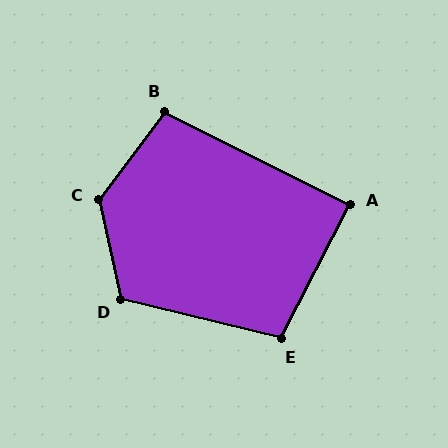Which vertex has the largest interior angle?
C, at approximately 131 degrees.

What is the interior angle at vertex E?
Approximately 104 degrees (obtuse).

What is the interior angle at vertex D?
Approximately 116 degrees (obtuse).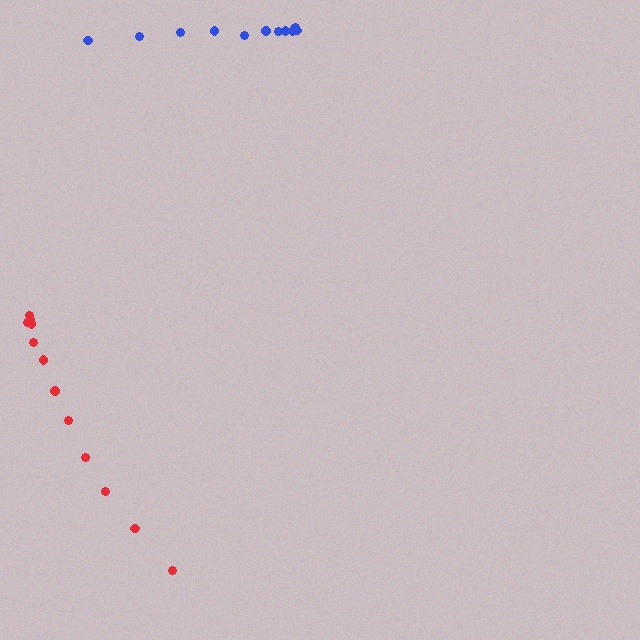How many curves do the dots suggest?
There are 2 distinct paths.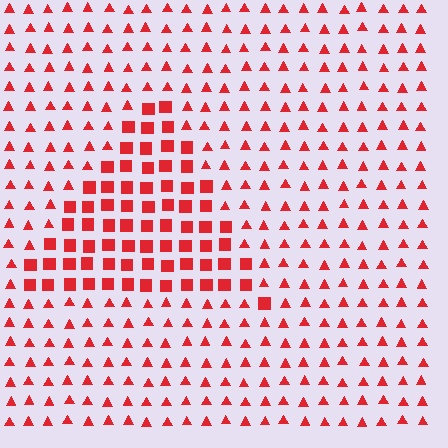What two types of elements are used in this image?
The image uses squares inside the triangle region and triangles outside it.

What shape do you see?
I see a triangle.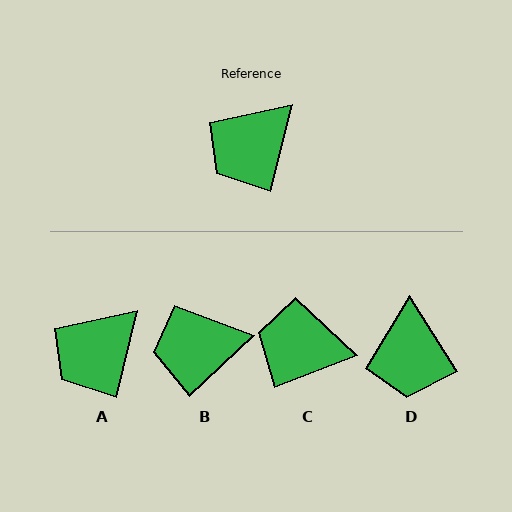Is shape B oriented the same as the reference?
No, it is off by about 33 degrees.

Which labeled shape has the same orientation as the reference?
A.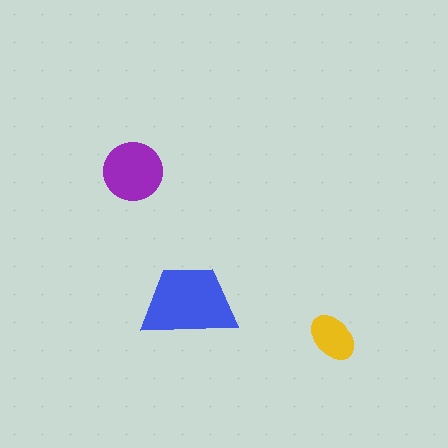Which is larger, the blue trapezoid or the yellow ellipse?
The blue trapezoid.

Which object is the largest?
The blue trapezoid.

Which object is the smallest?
The yellow ellipse.